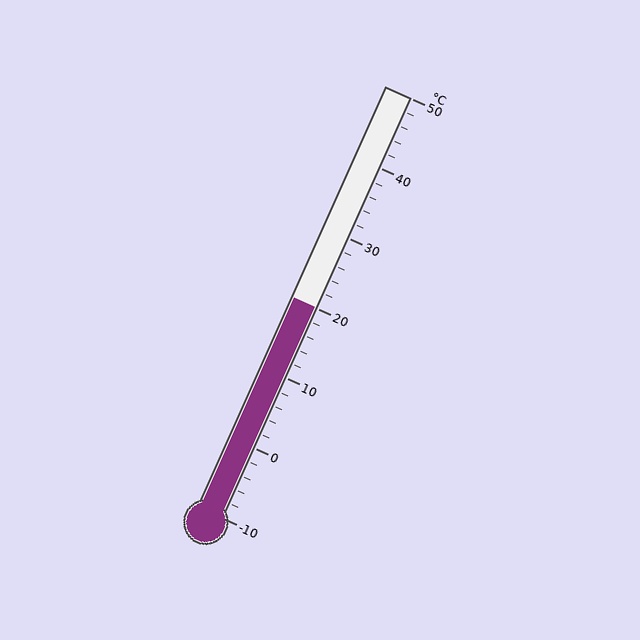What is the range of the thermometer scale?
The thermometer scale ranges from -10°C to 50°C.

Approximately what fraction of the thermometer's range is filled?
The thermometer is filled to approximately 50% of its range.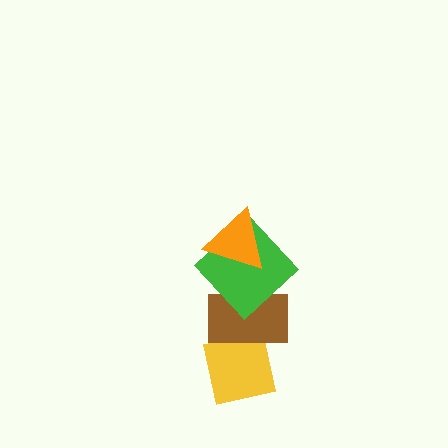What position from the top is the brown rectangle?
The brown rectangle is 3rd from the top.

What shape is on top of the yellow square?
The brown rectangle is on top of the yellow square.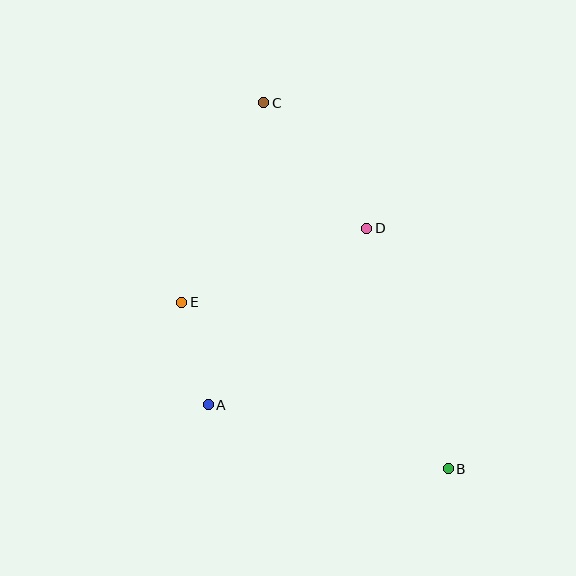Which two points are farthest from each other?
Points B and C are farthest from each other.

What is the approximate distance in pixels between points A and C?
The distance between A and C is approximately 307 pixels.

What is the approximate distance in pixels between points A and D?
The distance between A and D is approximately 237 pixels.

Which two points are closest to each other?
Points A and E are closest to each other.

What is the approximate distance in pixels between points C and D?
The distance between C and D is approximately 162 pixels.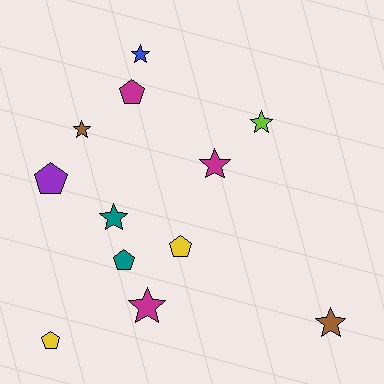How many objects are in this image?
There are 12 objects.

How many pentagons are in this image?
There are 5 pentagons.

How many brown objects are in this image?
There are 2 brown objects.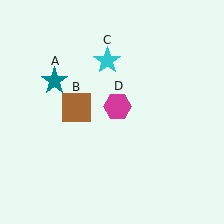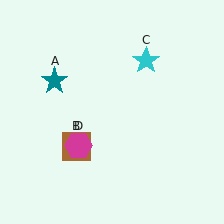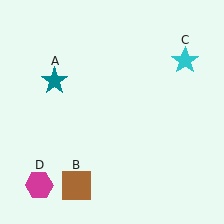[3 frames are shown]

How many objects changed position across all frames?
3 objects changed position: brown square (object B), cyan star (object C), magenta hexagon (object D).